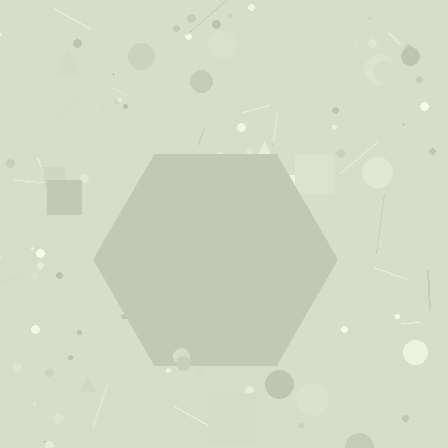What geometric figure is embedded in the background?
A hexagon is embedded in the background.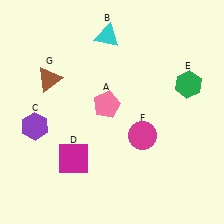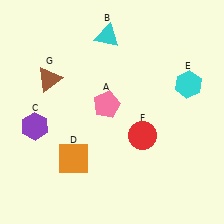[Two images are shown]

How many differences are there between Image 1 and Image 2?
There are 3 differences between the two images.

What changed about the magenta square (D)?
In Image 1, D is magenta. In Image 2, it changed to orange.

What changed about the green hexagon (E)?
In Image 1, E is green. In Image 2, it changed to cyan.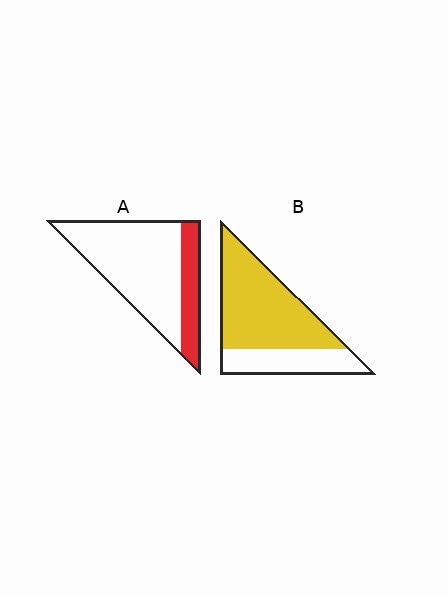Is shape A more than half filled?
No.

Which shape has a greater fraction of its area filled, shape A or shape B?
Shape B.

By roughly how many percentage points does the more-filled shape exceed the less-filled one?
By roughly 45 percentage points (B over A).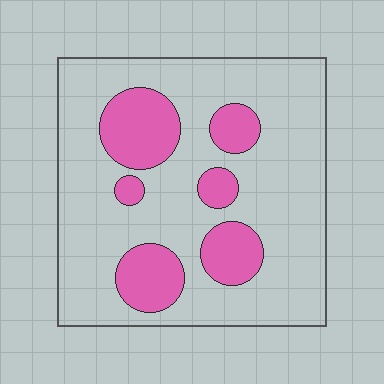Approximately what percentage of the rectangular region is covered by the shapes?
Approximately 25%.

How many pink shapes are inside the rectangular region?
6.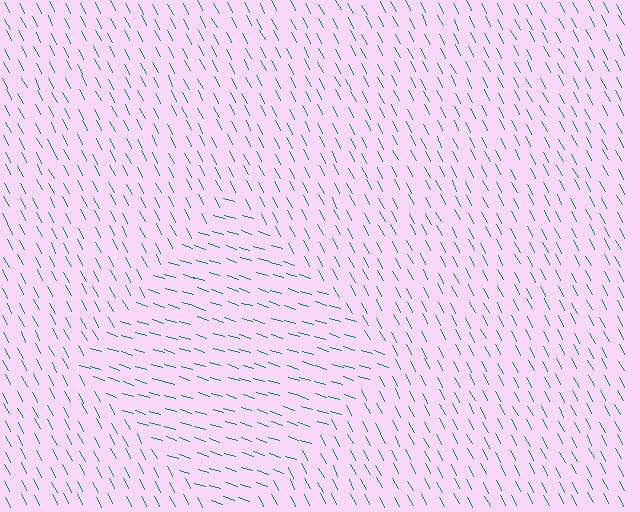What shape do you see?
I see a diamond.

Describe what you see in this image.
The image is filled with small teal line segments. A diamond region in the image has lines oriented differently from the surrounding lines, creating a visible texture boundary.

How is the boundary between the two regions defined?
The boundary is defined purely by a change in line orientation (approximately 45 degrees difference). All lines are the same color and thickness.